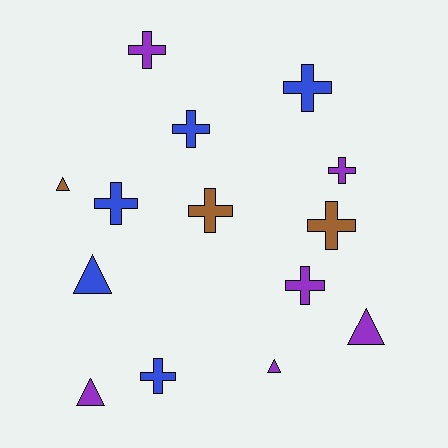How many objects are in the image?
There are 14 objects.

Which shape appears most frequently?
Cross, with 9 objects.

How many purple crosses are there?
There are 3 purple crosses.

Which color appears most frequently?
Purple, with 6 objects.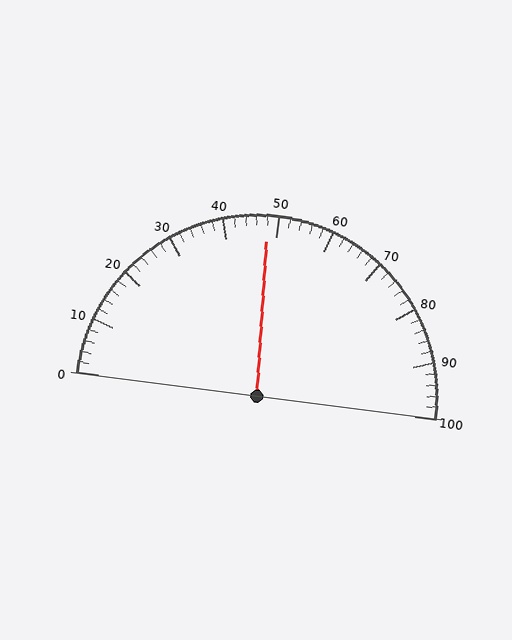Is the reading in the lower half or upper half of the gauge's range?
The reading is in the lower half of the range (0 to 100).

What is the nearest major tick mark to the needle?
The nearest major tick mark is 50.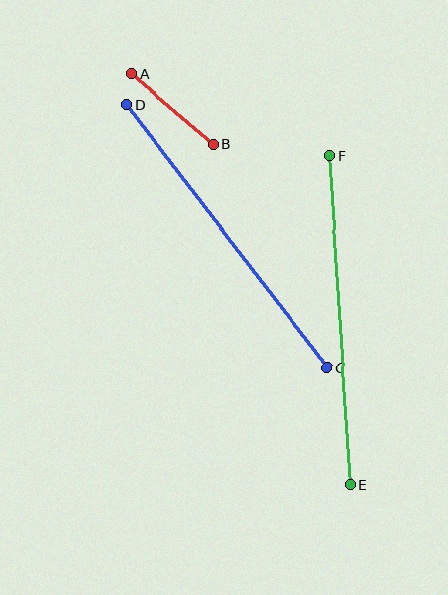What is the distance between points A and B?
The distance is approximately 108 pixels.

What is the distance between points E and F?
The distance is approximately 330 pixels.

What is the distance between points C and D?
The distance is approximately 330 pixels.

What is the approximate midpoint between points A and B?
The midpoint is at approximately (172, 109) pixels.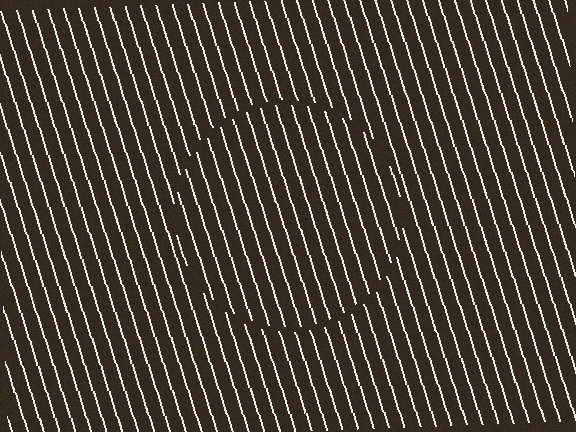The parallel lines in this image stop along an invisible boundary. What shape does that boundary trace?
An illusory circle. The interior of the shape contains the same grating, shifted by half a period — the contour is defined by the phase discontinuity where line-ends from the inner and outer gratings abut.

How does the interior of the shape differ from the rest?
The interior of the shape contains the same grating, shifted by half a period — the contour is defined by the phase discontinuity where line-ends from the inner and outer gratings abut.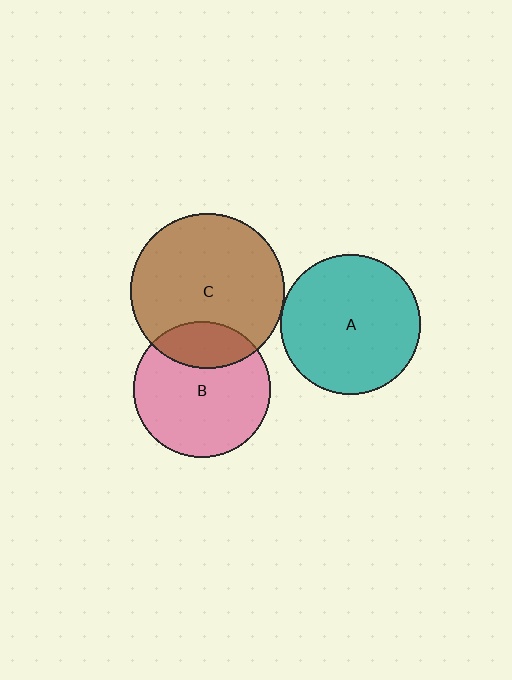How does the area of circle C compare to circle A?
Approximately 1.2 times.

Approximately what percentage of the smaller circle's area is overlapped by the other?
Approximately 5%.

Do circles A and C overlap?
Yes.